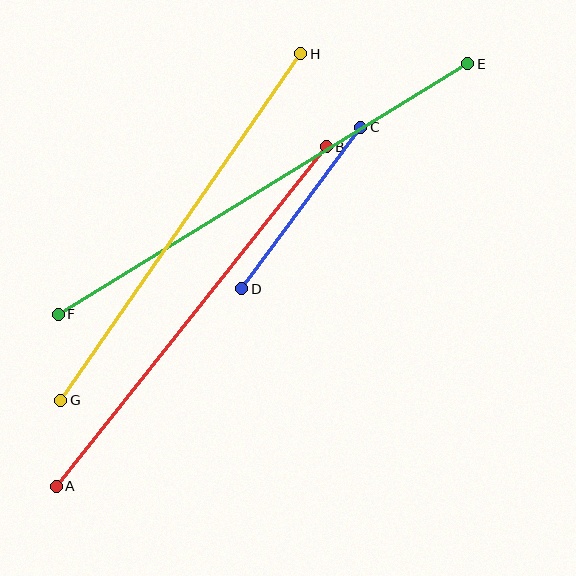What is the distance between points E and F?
The distance is approximately 480 pixels.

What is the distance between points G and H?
The distance is approximately 422 pixels.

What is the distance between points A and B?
The distance is approximately 434 pixels.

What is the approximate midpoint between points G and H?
The midpoint is at approximately (181, 227) pixels.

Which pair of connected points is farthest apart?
Points E and F are farthest apart.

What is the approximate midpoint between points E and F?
The midpoint is at approximately (263, 189) pixels.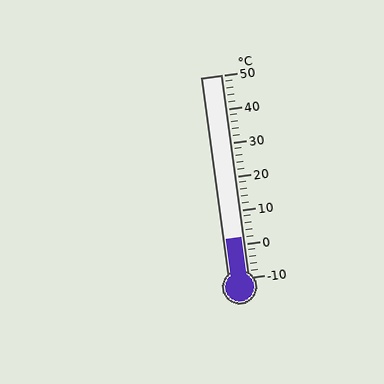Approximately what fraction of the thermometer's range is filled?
The thermometer is filled to approximately 20% of its range.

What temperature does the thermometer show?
The thermometer shows approximately 2°C.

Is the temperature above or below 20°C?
The temperature is below 20°C.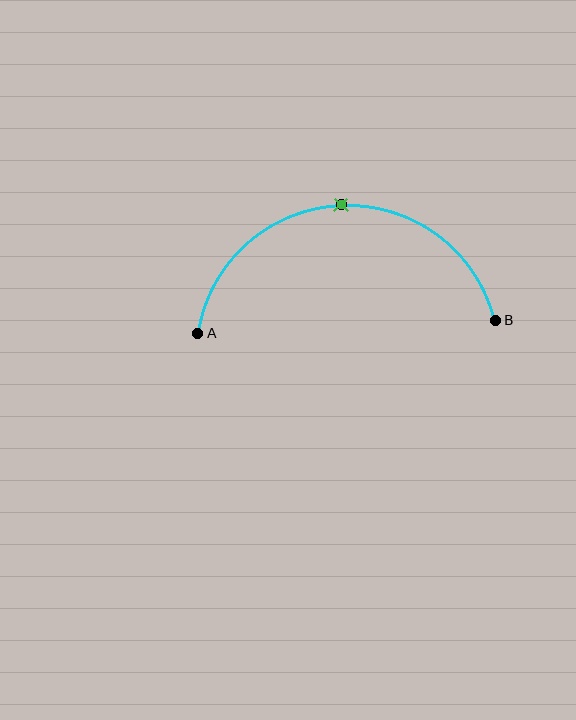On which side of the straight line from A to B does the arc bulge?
The arc bulges above the straight line connecting A and B.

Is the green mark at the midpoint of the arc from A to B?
Yes. The green mark lies on the arc at equal arc-length from both A and B — it is the arc midpoint.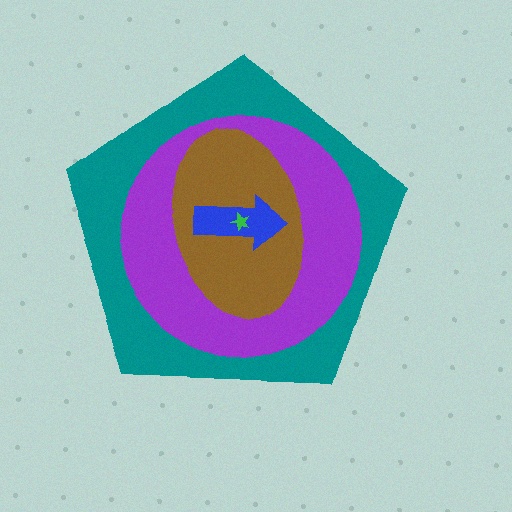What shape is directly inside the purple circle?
The brown ellipse.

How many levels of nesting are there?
5.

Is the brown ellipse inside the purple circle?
Yes.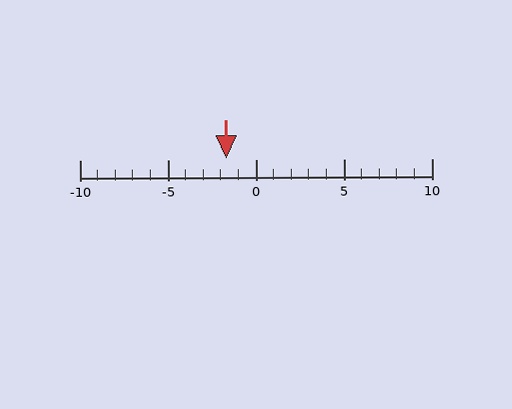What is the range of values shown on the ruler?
The ruler shows values from -10 to 10.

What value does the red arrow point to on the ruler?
The red arrow points to approximately -2.